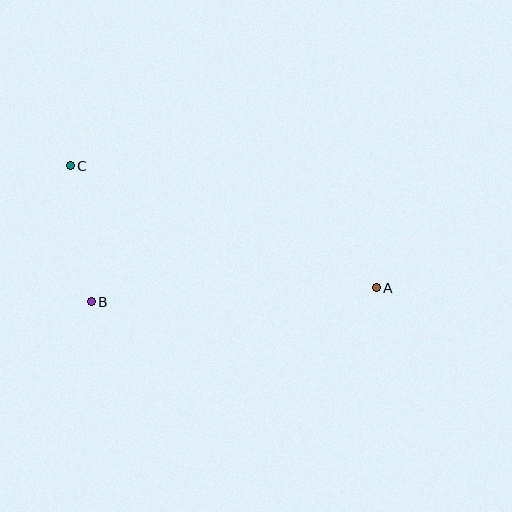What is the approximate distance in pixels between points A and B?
The distance between A and B is approximately 285 pixels.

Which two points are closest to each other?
Points B and C are closest to each other.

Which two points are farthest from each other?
Points A and C are farthest from each other.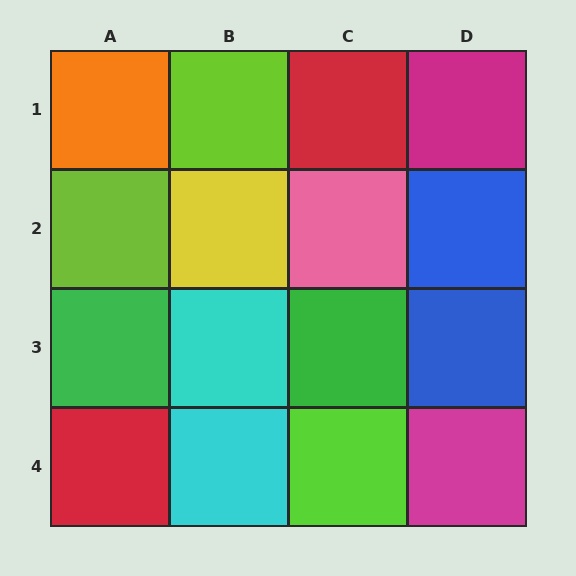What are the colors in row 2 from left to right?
Lime, yellow, pink, blue.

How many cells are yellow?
1 cell is yellow.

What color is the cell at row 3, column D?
Blue.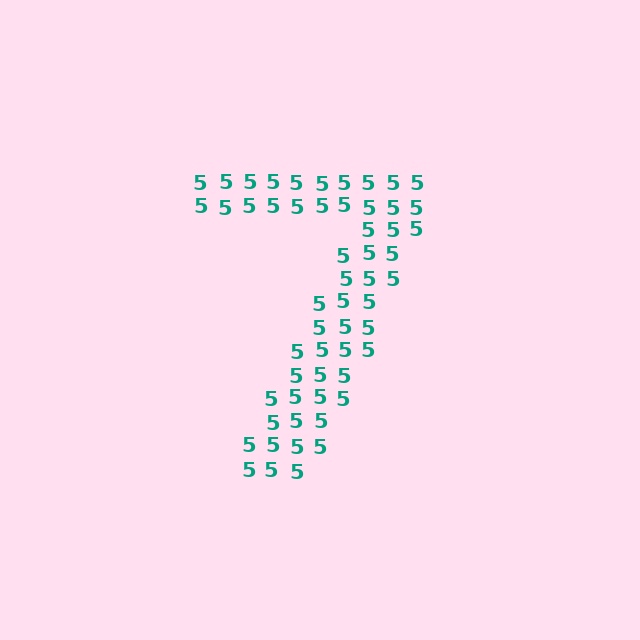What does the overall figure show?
The overall figure shows the digit 7.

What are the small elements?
The small elements are digit 5's.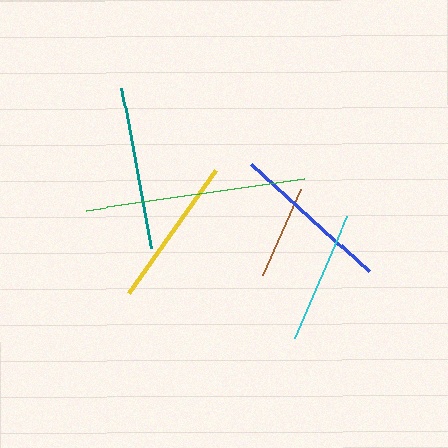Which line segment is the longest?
The green line is the longest at approximately 221 pixels.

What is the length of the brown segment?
The brown segment is approximately 94 pixels long.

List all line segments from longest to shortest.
From longest to shortest: green, teal, blue, yellow, cyan, brown.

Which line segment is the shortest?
The brown line is the shortest at approximately 94 pixels.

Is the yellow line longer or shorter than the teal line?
The teal line is longer than the yellow line.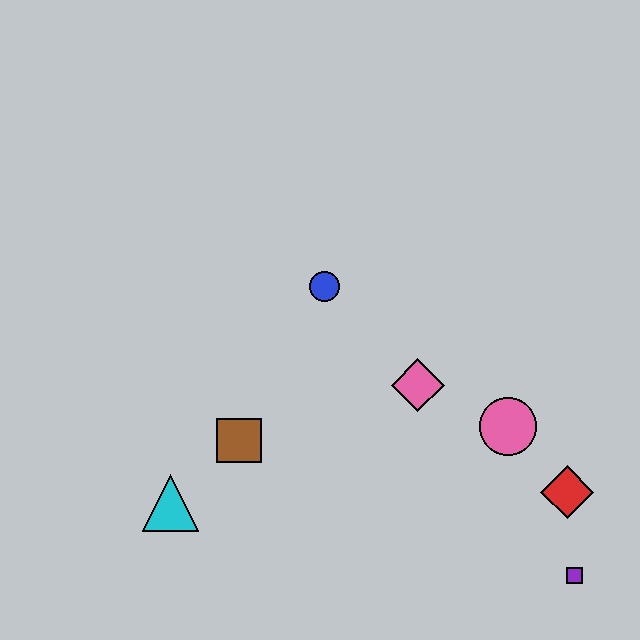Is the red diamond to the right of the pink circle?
Yes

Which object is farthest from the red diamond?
The cyan triangle is farthest from the red diamond.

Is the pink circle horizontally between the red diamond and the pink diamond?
Yes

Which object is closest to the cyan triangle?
The brown square is closest to the cyan triangle.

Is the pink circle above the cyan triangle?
Yes